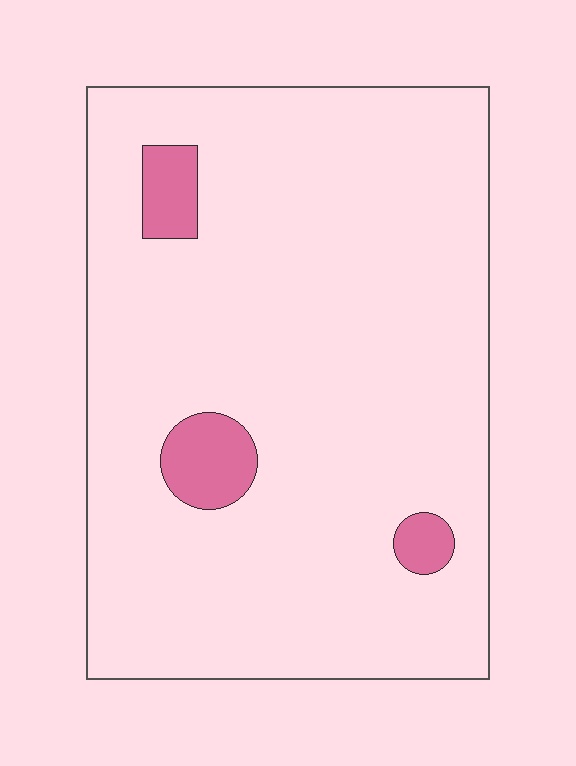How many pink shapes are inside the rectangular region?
3.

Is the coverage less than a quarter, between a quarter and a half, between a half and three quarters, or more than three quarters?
Less than a quarter.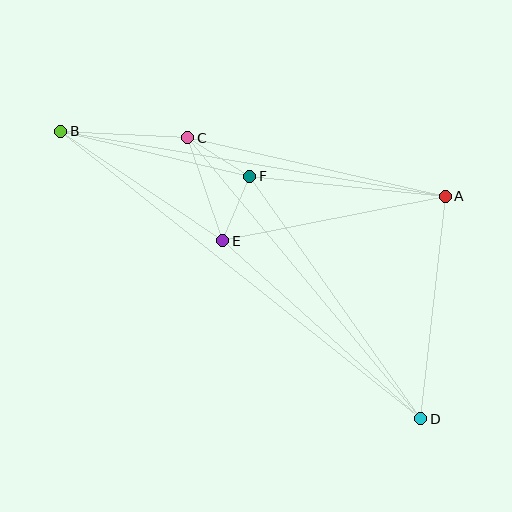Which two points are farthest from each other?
Points B and D are farthest from each other.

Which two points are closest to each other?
Points E and F are closest to each other.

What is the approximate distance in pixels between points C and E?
The distance between C and E is approximately 108 pixels.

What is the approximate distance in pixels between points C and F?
The distance between C and F is approximately 72 pixels.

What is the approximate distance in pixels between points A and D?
The distance between A and D is approximately 224 pixels.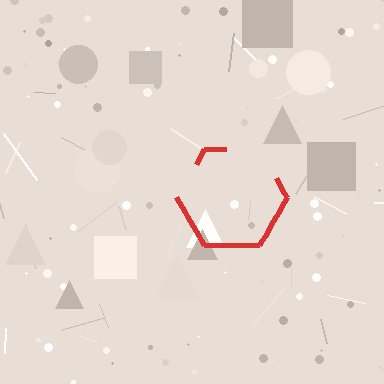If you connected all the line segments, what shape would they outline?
They would outline a hexagon.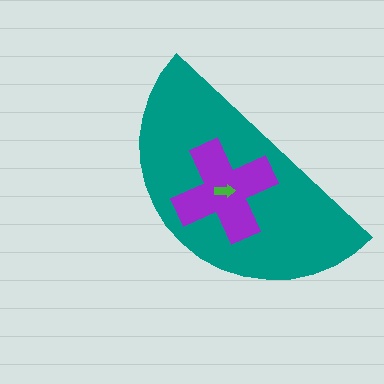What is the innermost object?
The green arrow.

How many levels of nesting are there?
3.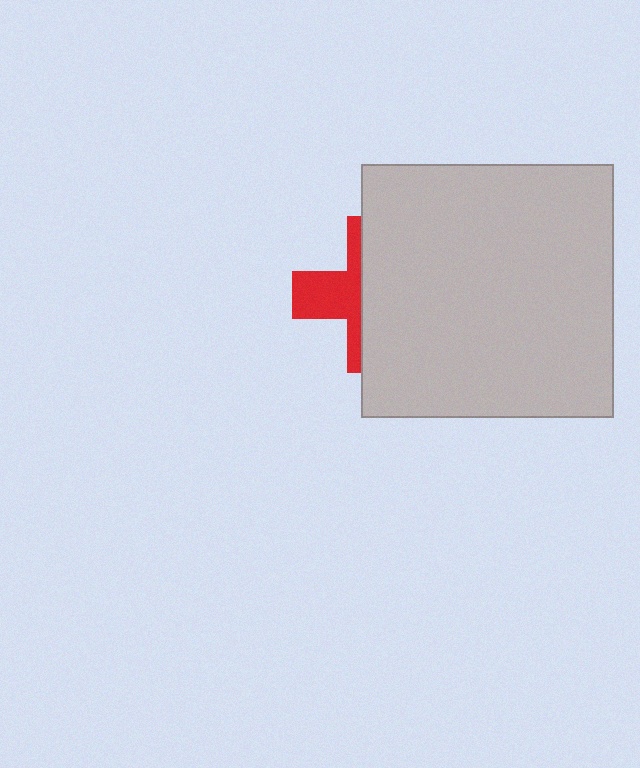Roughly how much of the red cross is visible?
A small part of it is visible (roughly 38%).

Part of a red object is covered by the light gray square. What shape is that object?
It is a cross.